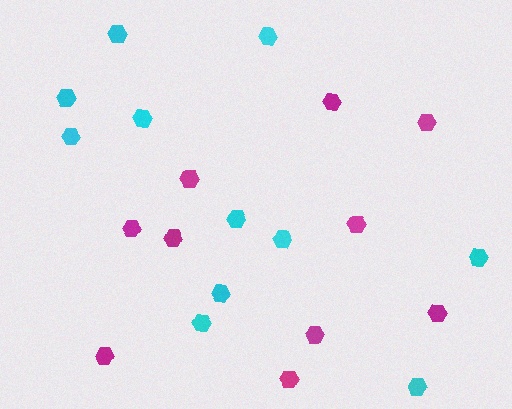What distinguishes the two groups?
There are 2 groups: one group of cyan hexagons (11) and one group of magenta hexagons (10).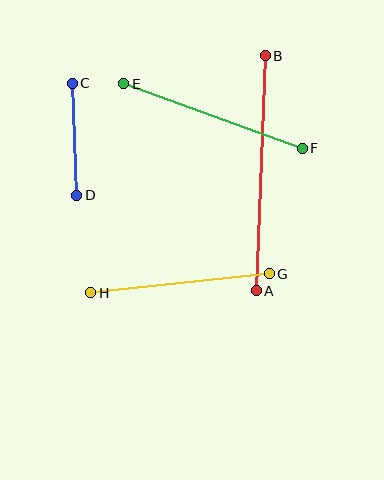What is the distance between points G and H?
The distance is approximately 179 pixels.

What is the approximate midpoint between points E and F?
The midpoint is at approximately (213, 116) pixels.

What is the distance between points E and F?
The distance is approximately 190 pixels.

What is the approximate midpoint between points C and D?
The midpoint is at approximately (74, 139) pixels.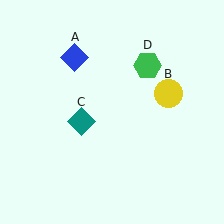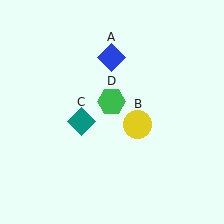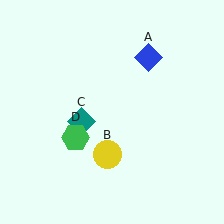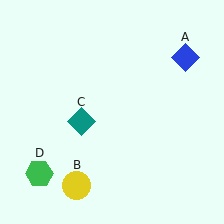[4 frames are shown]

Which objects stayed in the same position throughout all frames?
Teal diamond (object C) remained stationary.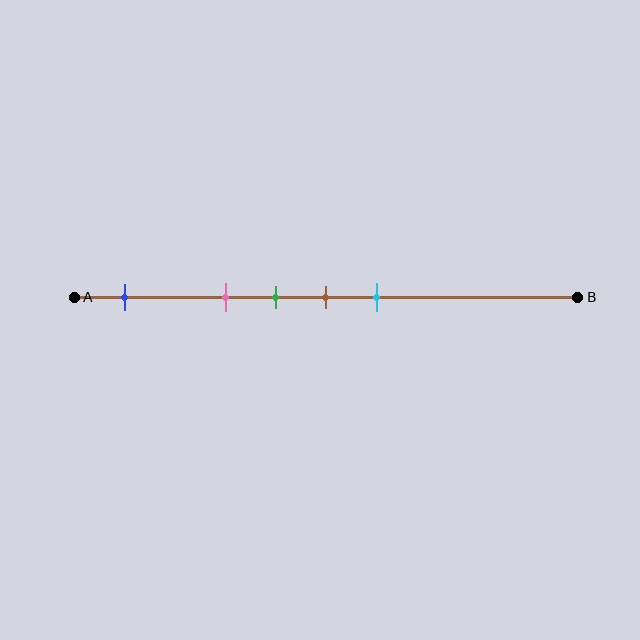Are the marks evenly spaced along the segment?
No, the marks are not evenly spaced.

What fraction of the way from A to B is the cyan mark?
The cyan mark is approximately 60% (0.6) of the way from A to B.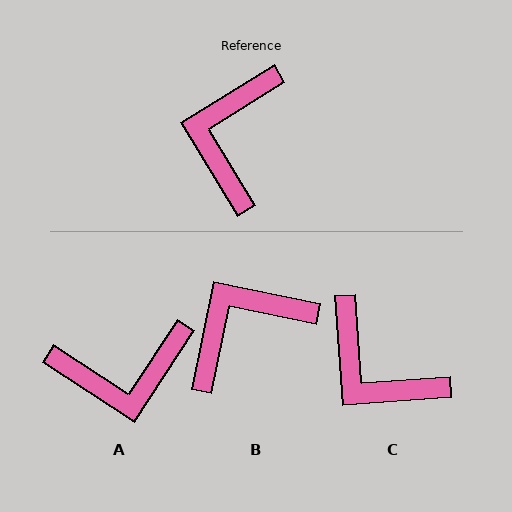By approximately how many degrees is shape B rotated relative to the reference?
Approximately 43 degrees clockwise.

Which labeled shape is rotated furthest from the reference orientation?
A, about 115 degrees away.